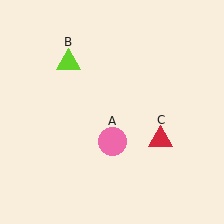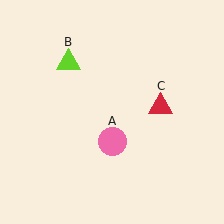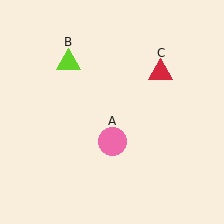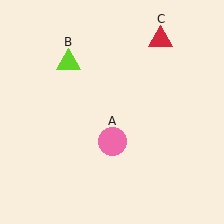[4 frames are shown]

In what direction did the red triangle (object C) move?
The red triangle (object C) moved up.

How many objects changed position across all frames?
1 object changed position: red triangle (object C).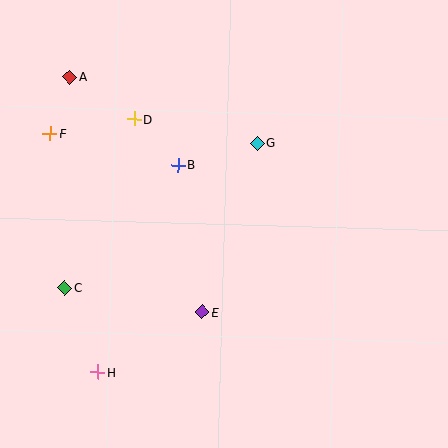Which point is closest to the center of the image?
Point B at (178, 165) is closest to the center.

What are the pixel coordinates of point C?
Point C is at (65, 288).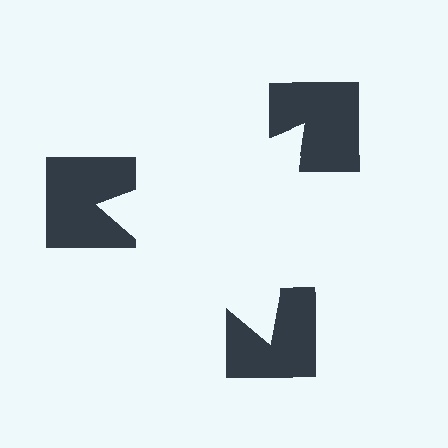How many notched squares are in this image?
There are 3 — one at each vertex of the illusory triangle.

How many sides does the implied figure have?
3 sides.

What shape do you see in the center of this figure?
An illusory triangle — its edges are inferred from the aligned wedge cuts in the notched squares, not physically drawn.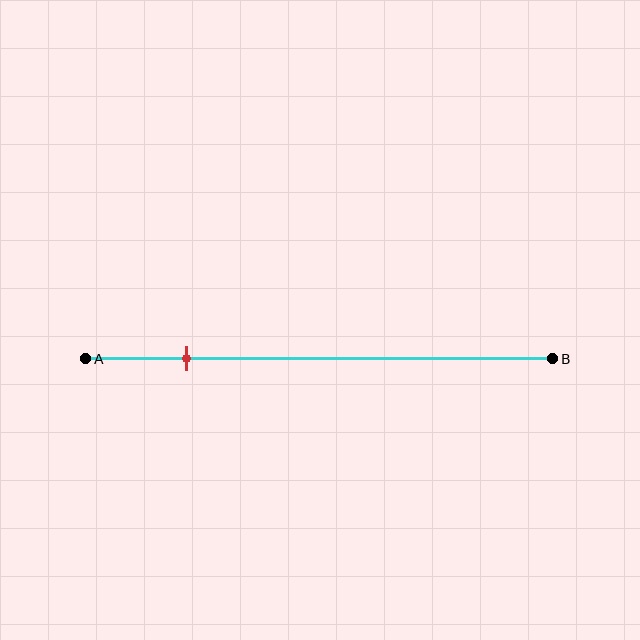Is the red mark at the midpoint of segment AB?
No, the mark is at about 20% from A, not at the 50% midpoint.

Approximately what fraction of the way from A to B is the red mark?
The red mark is approximately 20% of the way from A to B.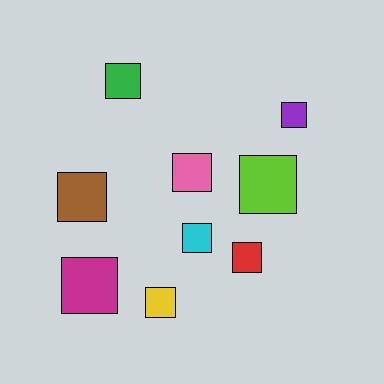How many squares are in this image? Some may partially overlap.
There are 9 squares.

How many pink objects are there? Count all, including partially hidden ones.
There is 1 pink object.